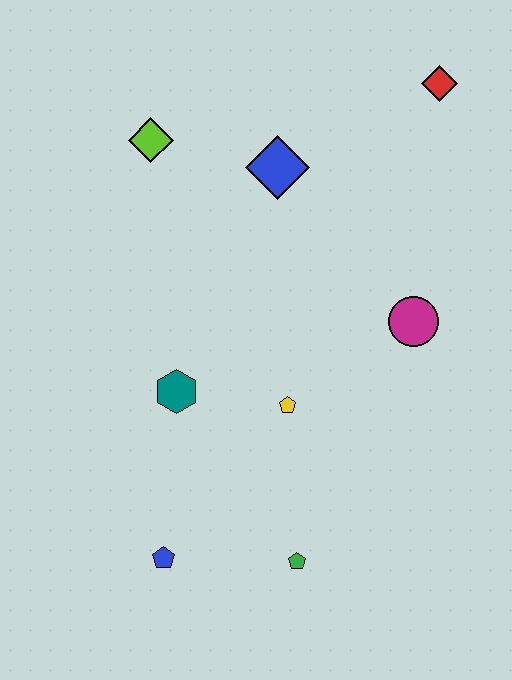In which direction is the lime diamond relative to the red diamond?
The lime diamond is to the left of the red diamond.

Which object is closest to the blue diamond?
The lime diamond is closest to the blue diamond.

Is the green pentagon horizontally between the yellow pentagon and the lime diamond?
No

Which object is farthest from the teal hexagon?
The red diamond is farthest from the teal hexagon.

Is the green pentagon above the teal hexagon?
No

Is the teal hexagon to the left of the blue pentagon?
No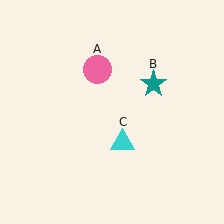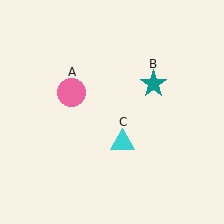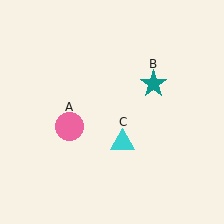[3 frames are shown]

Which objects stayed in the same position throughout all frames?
Teal star (object B) and cyan triangle (object C) remained stationary.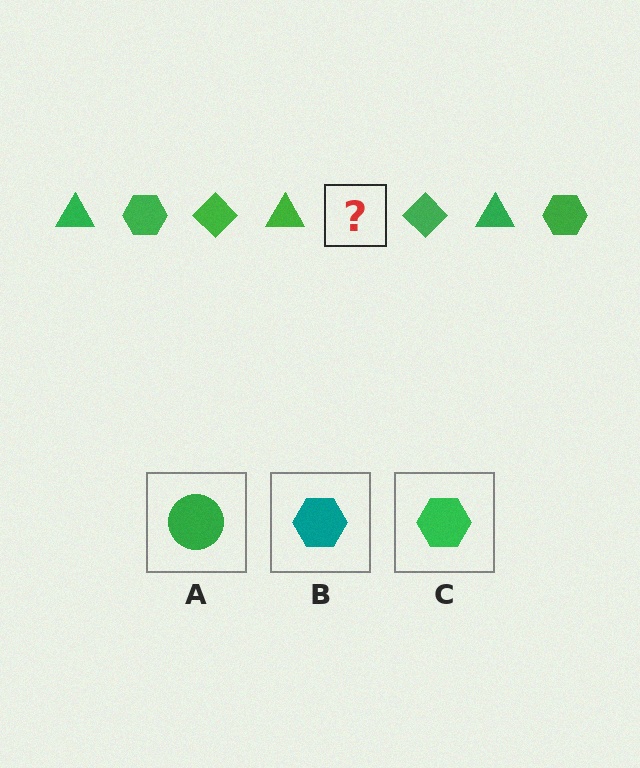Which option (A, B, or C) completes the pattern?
C.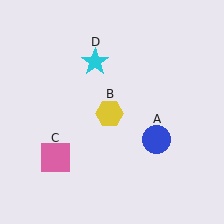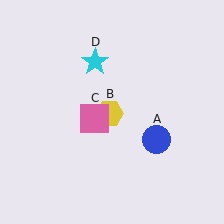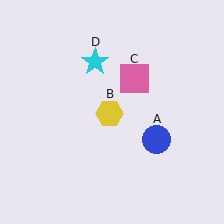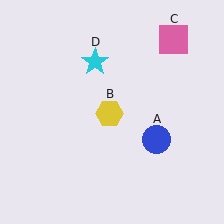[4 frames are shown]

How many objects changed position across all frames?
1 object changed position: pink square (object C).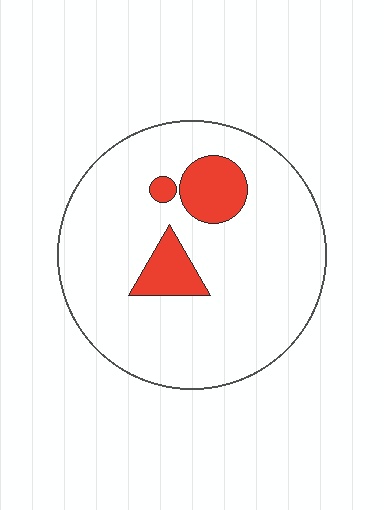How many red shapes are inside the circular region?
3.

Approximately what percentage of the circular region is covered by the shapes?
Approximately 15%.